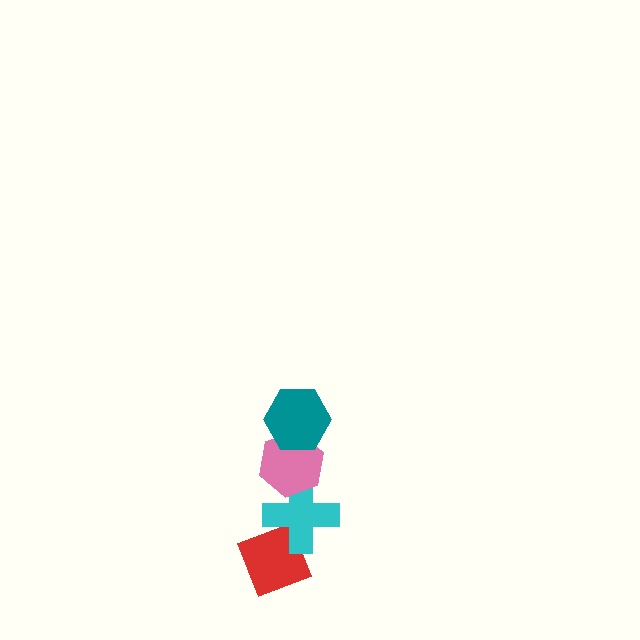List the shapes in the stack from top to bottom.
From top to bottom: the teal hexagon, the pink hexagon, the cyan cross, the red diamond.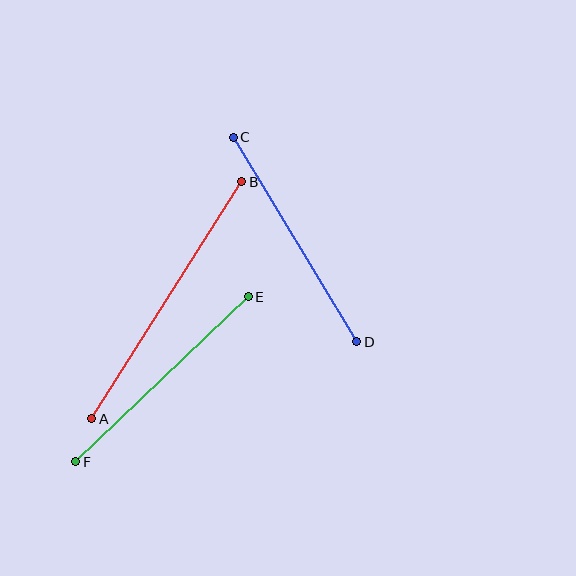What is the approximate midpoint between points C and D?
The midpoint is at approximately (295, 240) pixels.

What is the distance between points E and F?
The distance is approximately 238 pixels.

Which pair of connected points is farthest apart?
Points A and B are farthest apart.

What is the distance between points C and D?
The distance is approximately 239 pixels.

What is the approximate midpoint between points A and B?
The midpoint is at approximately (167, 300) pixels.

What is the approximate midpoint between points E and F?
The midpoint is at approximately (162, 379) pixels.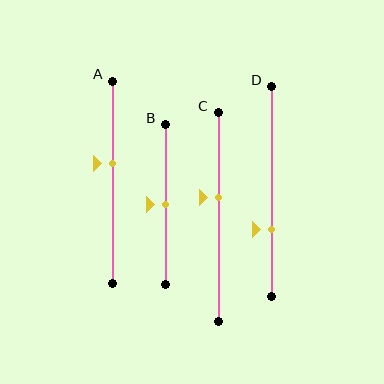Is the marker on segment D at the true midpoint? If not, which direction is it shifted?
No, the marker on segment D is shifted downward by about 18% of the segment length.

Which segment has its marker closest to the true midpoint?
Segment B has its marker closest to the true midpoint.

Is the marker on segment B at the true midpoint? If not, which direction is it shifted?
Yes, the marker on segment B is at the true midpoint.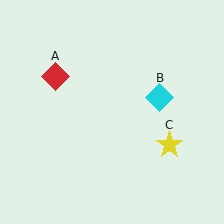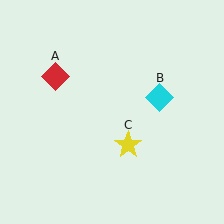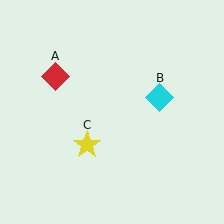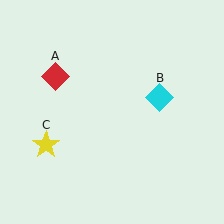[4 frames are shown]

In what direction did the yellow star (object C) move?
The yellow star (object C) moved left.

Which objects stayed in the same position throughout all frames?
Red diamond (object A) and cyan diamond (object B) remained stationary.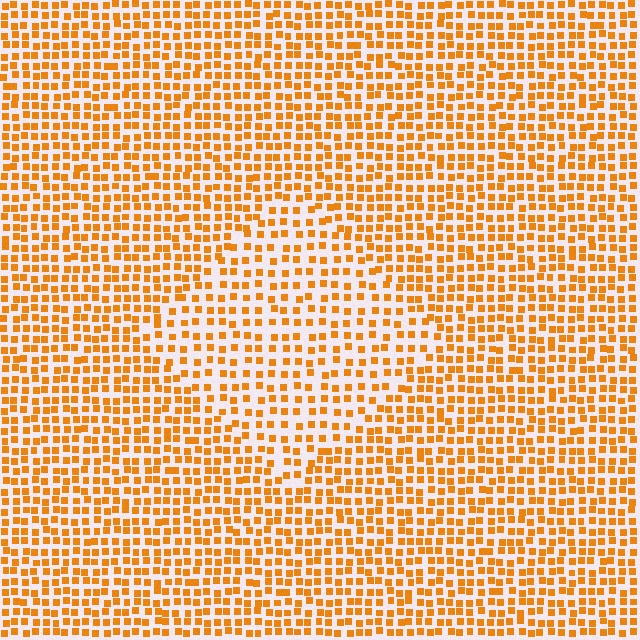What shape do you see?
I see a diamond.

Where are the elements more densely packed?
The elements are more densely packed outside the diamond boundary.